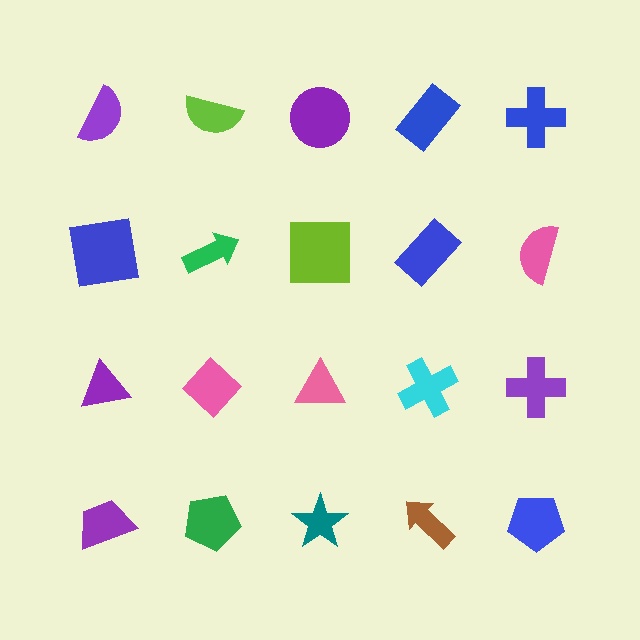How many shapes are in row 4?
5 shapes.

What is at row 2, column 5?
A pink semicircle.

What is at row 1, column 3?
A purple circle.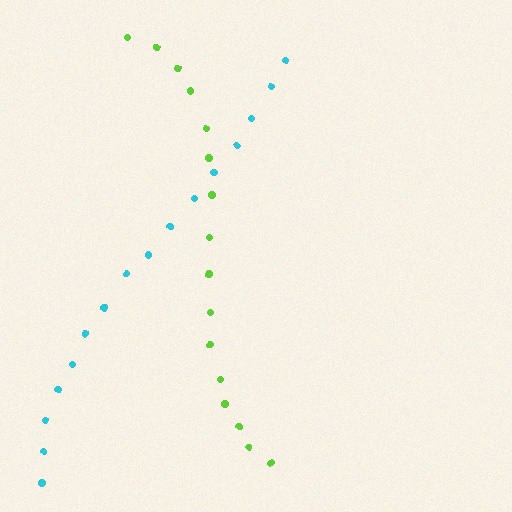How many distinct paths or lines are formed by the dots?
There are 2 distinct paths.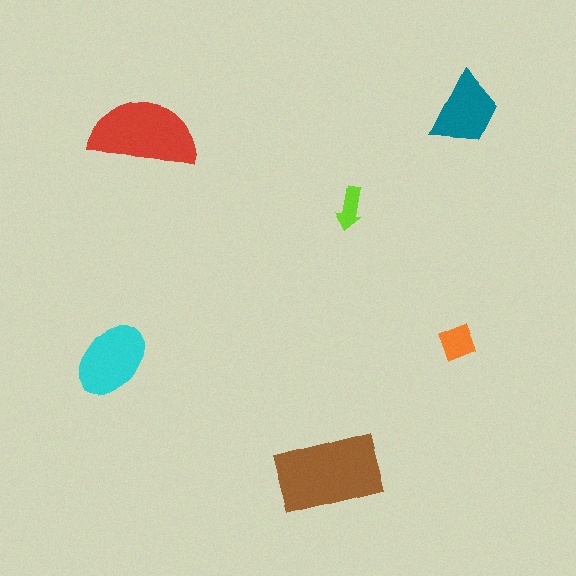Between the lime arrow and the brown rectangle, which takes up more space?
The brown rectangle.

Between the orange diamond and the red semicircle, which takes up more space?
The red semicircle.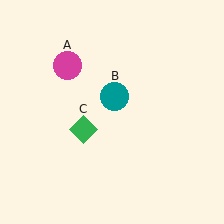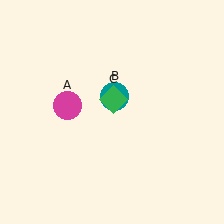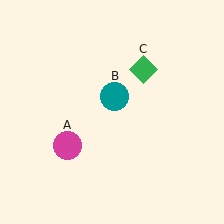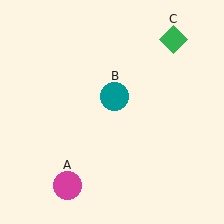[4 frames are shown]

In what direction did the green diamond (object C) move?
The green diamond (object C) moved up and to the right.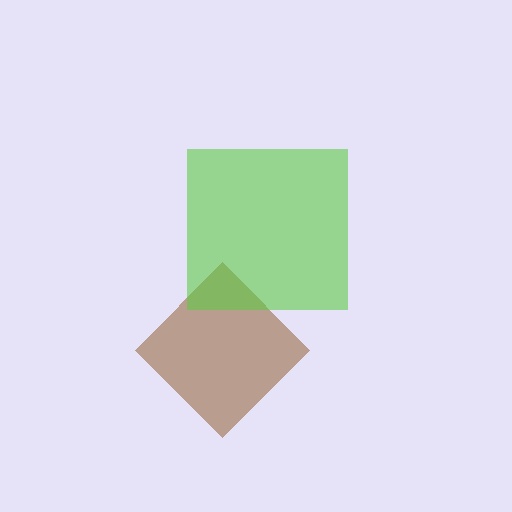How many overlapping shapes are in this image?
There are 2 overlapping shapes in the image.